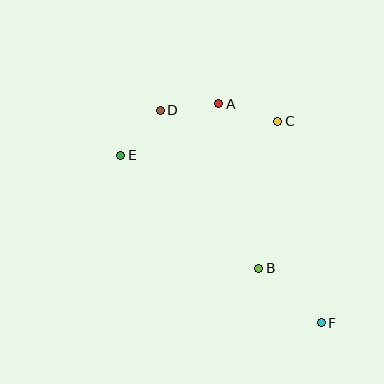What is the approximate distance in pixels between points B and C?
The distance between B and C is approximately 148 pixels.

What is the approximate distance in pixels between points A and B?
The distance between A and B is approximately 169 pixels.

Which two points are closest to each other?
Points A and D are closest to each other.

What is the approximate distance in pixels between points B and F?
The distance between B and F is approximately 83 pixels.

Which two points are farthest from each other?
Points D and F are farthest from each other.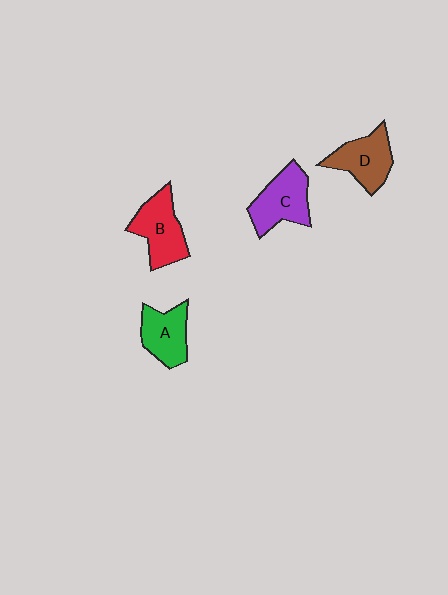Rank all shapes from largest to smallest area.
From largest to smallest: B (red), C (purple), D (brown), A (green).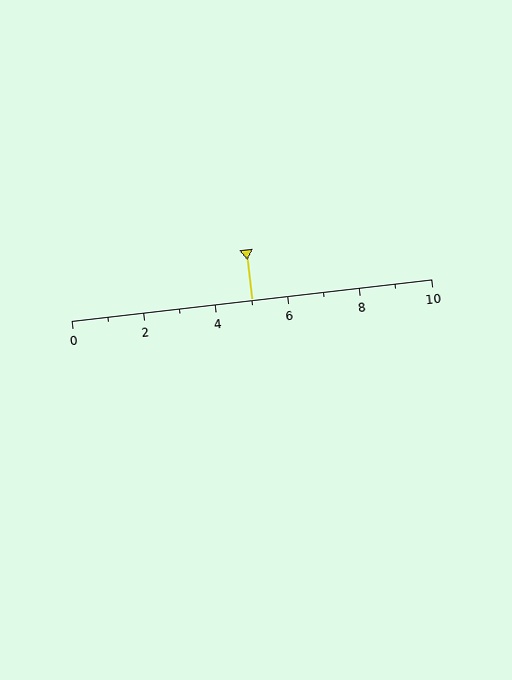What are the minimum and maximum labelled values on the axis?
The axis runs from 0 to 10.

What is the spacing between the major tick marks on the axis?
The major ticks are spaced 2 apart.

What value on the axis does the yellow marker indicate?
The marker indicates approximately 5.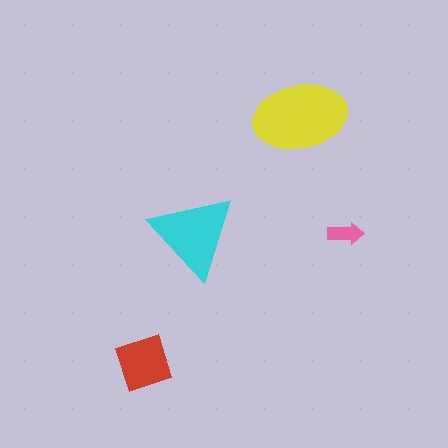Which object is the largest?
The yellow ellipse.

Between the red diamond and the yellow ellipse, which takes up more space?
The yellow ellipse.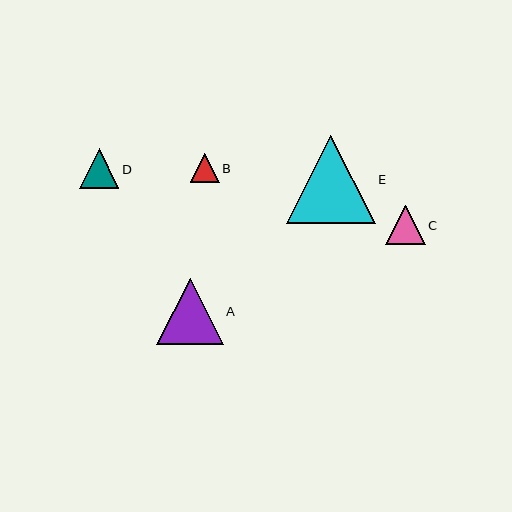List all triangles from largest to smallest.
From largest to smallest: E, A, D, C, B.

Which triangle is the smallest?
Triangle B is the smallest with a size of approximately 29 pixels.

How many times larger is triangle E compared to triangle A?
Triangle E is approximately 1.3 times the size of triangle A.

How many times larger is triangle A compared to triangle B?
Triangle A is approximately 2.3 times the size of triangle B.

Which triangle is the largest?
Triangle E is the largest with a size of approximately 89 pixels.